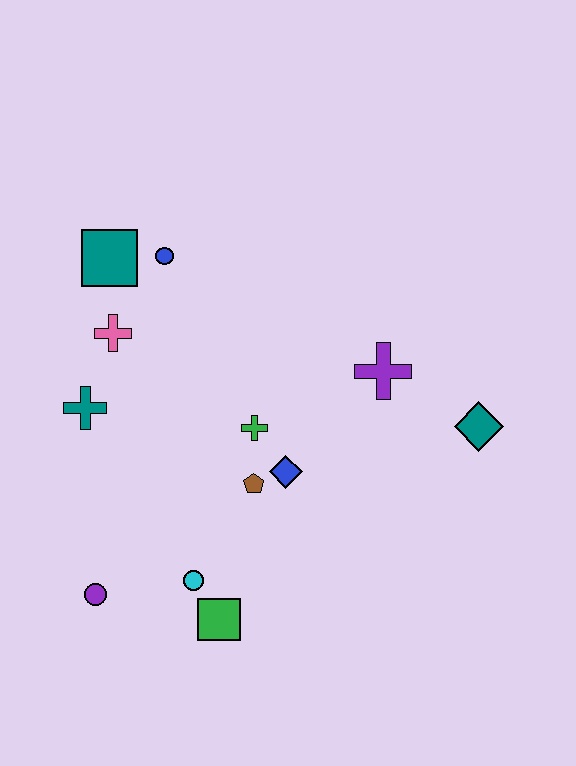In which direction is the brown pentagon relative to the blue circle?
The brown pentagon is below the blue circle.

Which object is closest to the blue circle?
The teal square is closest to the blue circle.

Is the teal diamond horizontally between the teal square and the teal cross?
No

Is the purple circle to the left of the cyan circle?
Yes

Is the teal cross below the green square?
No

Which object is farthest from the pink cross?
The teal diamond is farthest from the pink cross.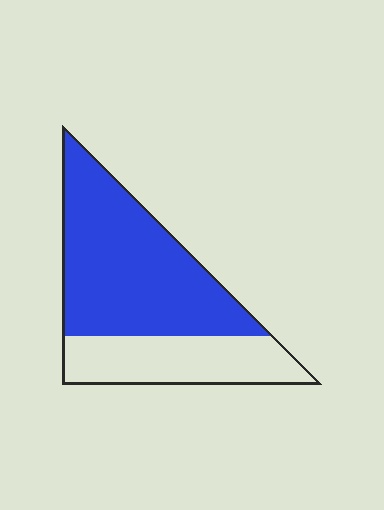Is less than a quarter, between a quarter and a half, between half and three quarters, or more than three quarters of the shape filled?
Between half and three quarters.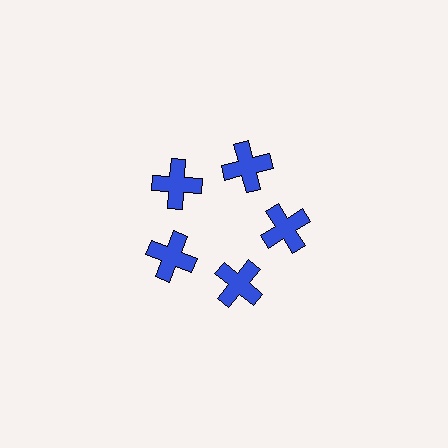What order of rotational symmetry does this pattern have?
This pattern has 5-fold rotational symmetry.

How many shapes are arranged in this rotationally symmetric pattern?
There are 5 shapes, arranged in 5 groups of 1.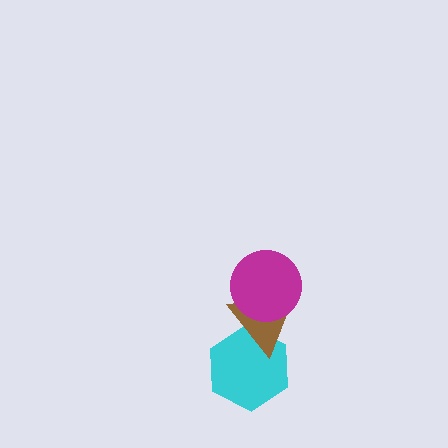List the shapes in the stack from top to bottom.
From top to bottom: the magenta circle, the brown triangle, the cyan hexagon.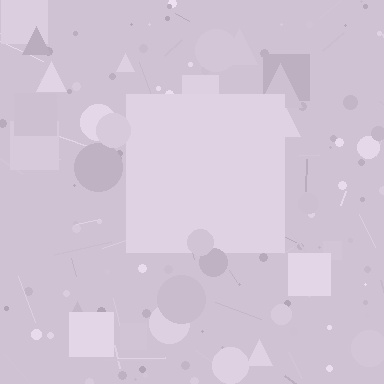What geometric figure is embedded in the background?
A square is embedded in the background.